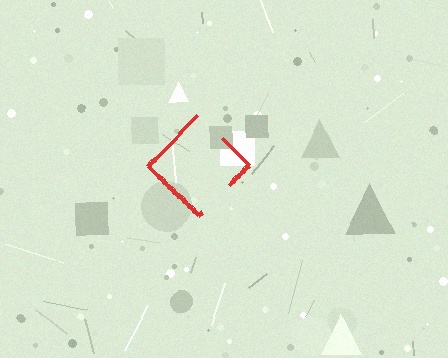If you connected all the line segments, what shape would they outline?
They would outline a diamond.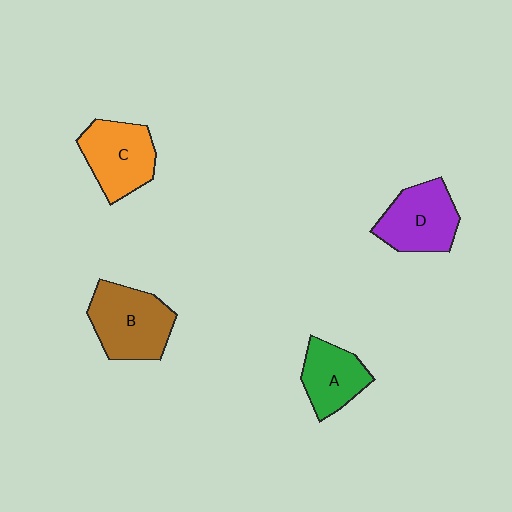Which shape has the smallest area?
Shape A (green).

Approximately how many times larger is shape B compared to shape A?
Approximately 1.4 times.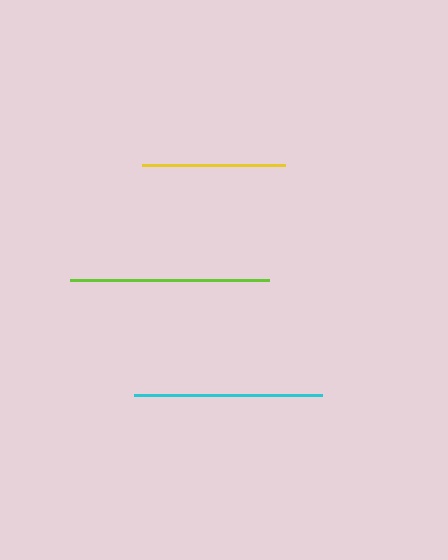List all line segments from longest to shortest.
From longest to shortest: lime, cyan, yellow.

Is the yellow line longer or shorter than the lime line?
The lime line is longer than the yellow line.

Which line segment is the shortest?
The yellow line is the shortest at approximately 143 pixels.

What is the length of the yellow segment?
The yellow segment is approximately 143 pixels long.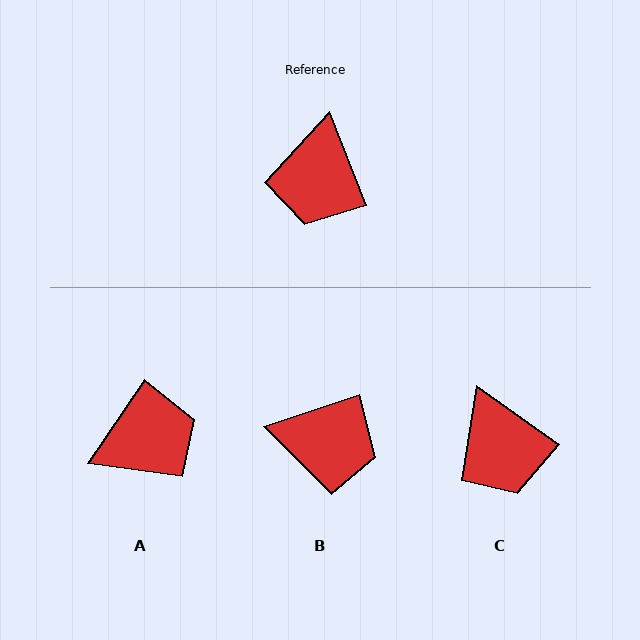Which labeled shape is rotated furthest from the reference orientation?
A, about 124 degrees away.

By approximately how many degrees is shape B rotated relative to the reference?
Approximately 87 degrees counter-clockwise.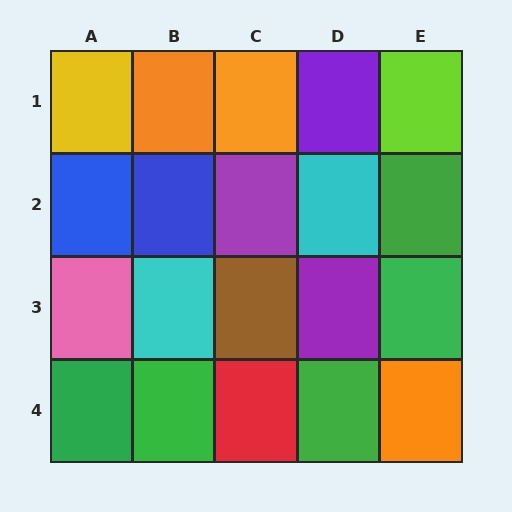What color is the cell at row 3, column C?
Brown.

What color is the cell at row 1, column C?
Orange.